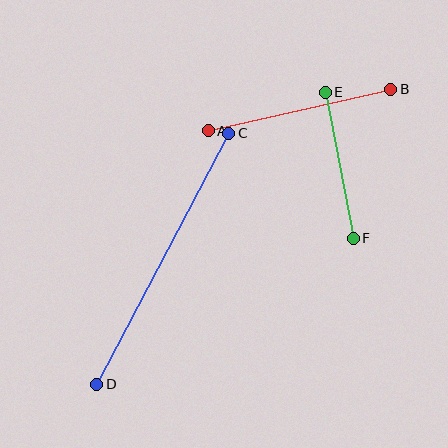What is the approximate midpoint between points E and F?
The midpoint is at approximately (339, 165) pixels.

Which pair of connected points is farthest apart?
Points C and D are farthest apart.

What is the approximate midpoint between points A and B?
The midpoint is at approximately (300, 110) pixels.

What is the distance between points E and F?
The distance is approximately 149 pixels.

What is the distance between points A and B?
The distance is approximately 188 pixels.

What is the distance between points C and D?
The distance is approximately 284 pixels.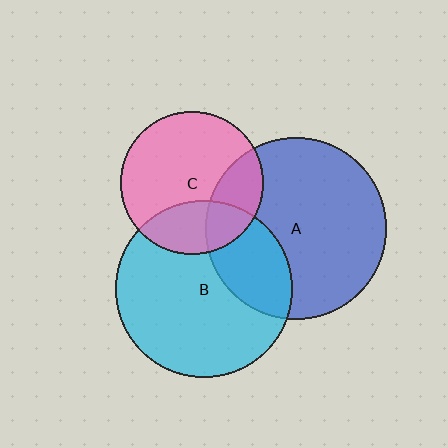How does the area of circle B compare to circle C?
Approximately 1.5 times.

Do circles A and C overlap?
Yes.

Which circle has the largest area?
Circle A (blue).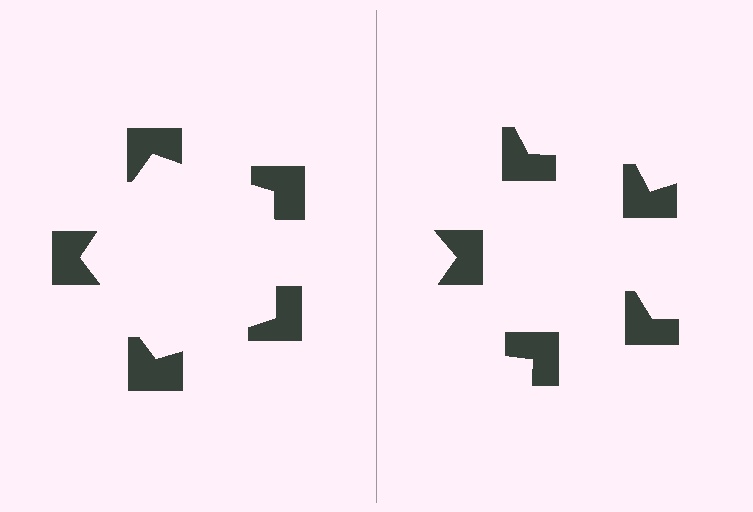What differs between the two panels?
The notched squares are positioned identically on both sides; only the wedge orientations differ. On the left they align to a pentagon; on the right they are misaligned.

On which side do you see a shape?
An illusory pentagon appears on the left side. On the right side the wedge cuts are rotated, so no coherent shape forms.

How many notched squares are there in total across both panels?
10 — 5 on each side.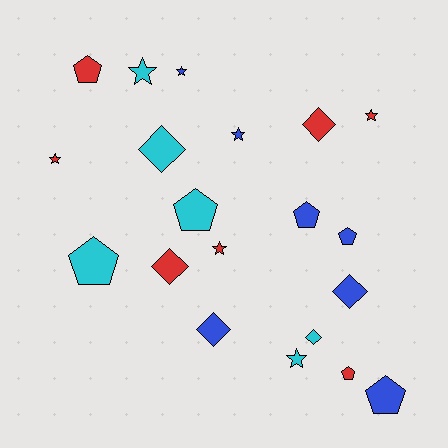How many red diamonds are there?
There are 2 red diamonds.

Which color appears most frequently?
Red, with 7 objects.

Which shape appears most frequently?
Star, with 7 objects.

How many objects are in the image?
There are 20 objects.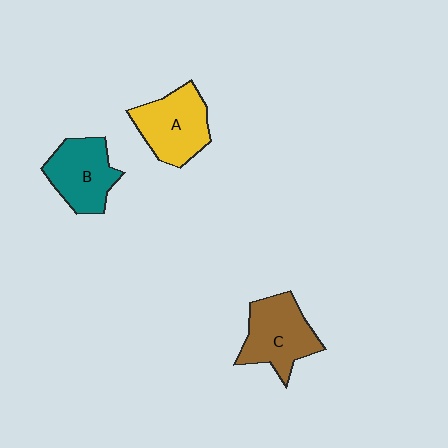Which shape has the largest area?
Shape C (brown).